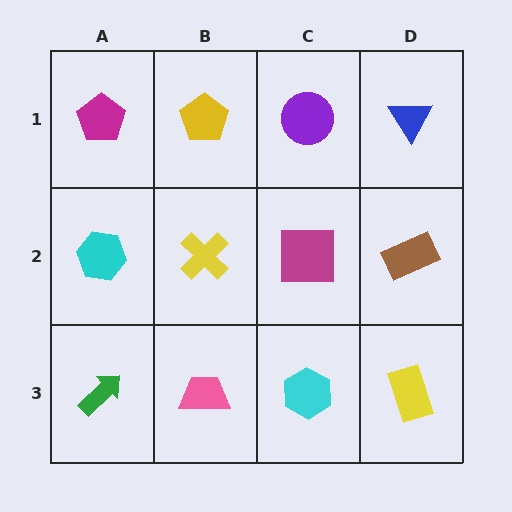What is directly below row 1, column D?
A brown rectangle.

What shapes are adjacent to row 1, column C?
A magenta square (row 2, column C), a yellow pentagon (row 1, column B), a blue triangle (row 1, column D).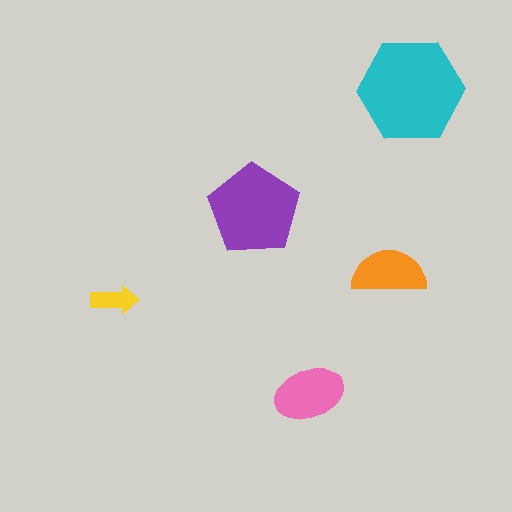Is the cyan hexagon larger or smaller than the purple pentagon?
Larger.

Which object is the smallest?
The yellow arrow.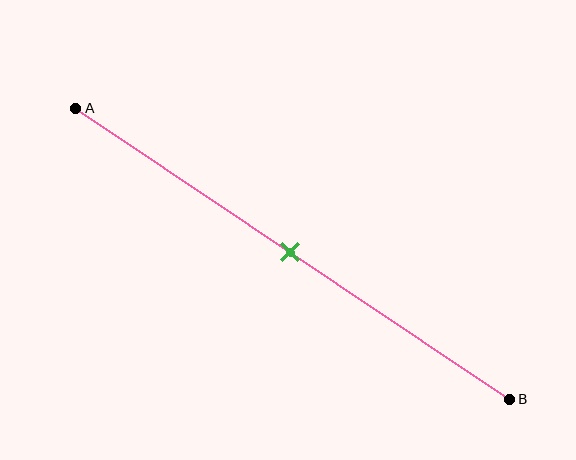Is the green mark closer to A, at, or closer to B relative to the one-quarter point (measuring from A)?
The green mark is closer to point B than the one-quarter point of segment AB.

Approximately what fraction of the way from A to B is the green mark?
The green mark is approximately 50% of the way from A to B.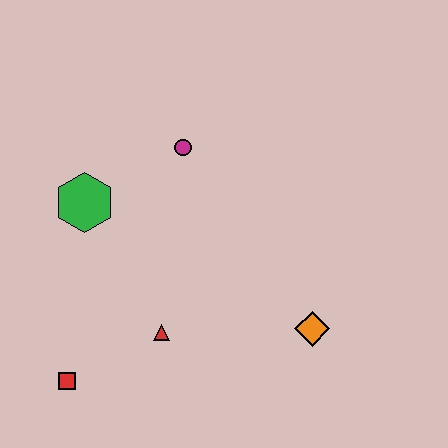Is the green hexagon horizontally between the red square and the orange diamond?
Yes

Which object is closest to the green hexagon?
The magenta circle is closest to the green hexagon.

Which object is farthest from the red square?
The magenta circle is farthest from the red square.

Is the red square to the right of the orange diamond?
No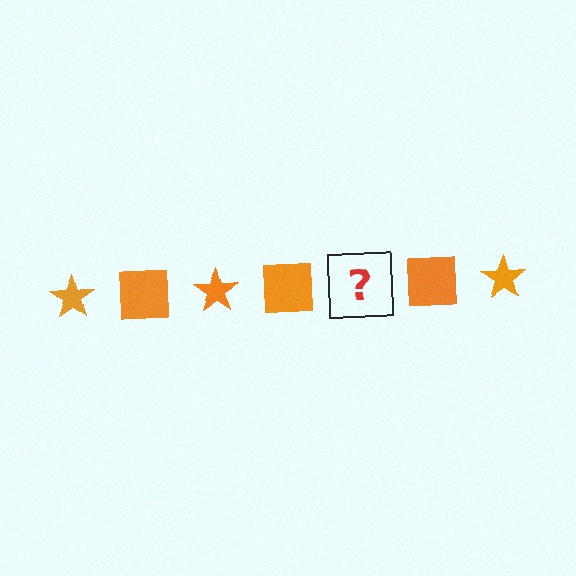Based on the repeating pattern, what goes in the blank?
The blank should be an orange star.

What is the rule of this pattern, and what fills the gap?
The rule is that the pattern cycles through star, square shapes in orange. The gap should be filled with an orange star.